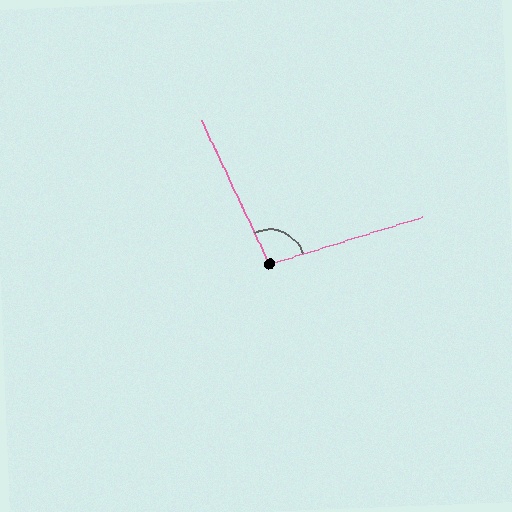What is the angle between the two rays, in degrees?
Approximately 98 degrees.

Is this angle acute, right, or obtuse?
It is obtuse.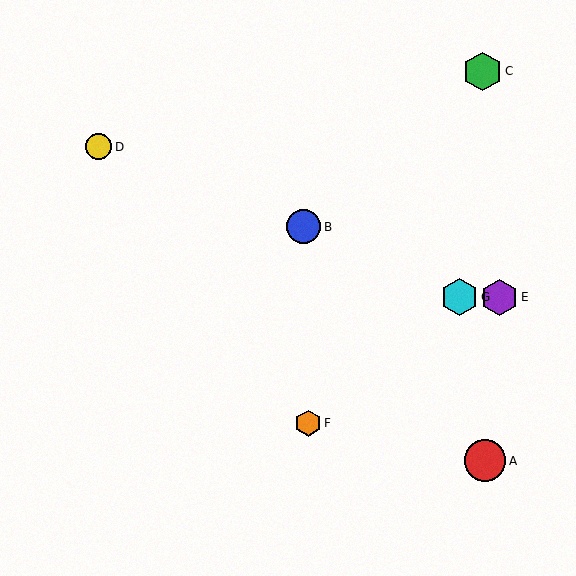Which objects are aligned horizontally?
Objects E, G are aligned horizontally.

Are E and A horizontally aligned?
No, E is at y≈297 and A is at y≈461.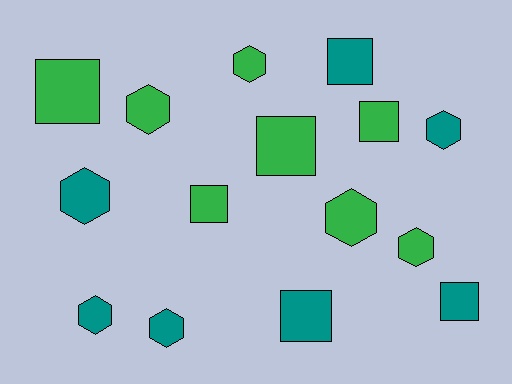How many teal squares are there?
There are 3 teal squares.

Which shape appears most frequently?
Hexagon, with 8 objects.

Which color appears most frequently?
Green, with 8 objects.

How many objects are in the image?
There are 15 objects.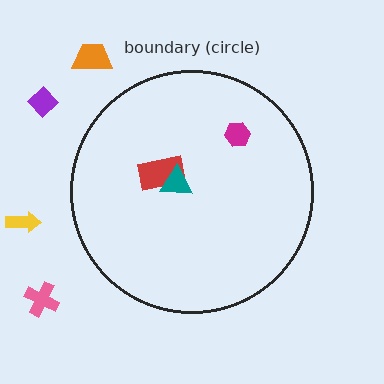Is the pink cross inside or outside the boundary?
Outside.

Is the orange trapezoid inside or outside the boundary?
Outside.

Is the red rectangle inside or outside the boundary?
Inside.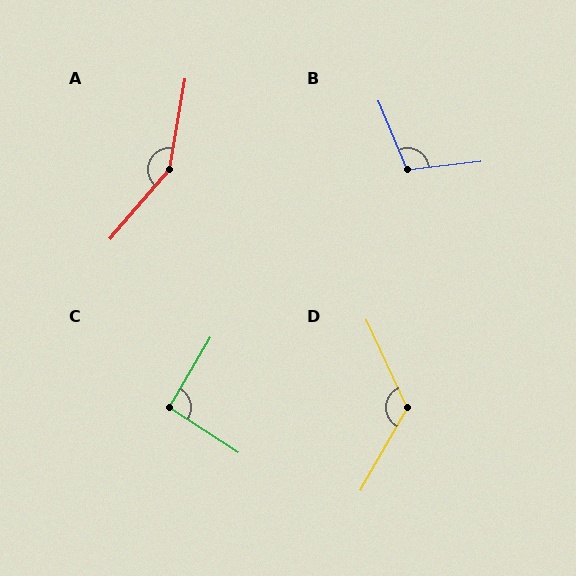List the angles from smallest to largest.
C (92°), B (106°), D (126°), A (149°).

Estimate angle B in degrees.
Approximately 106 degrees.